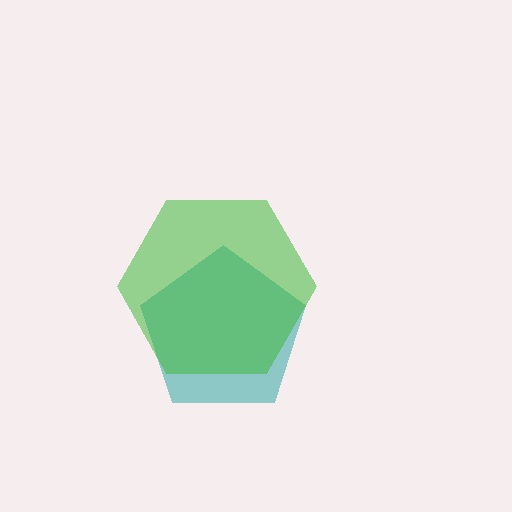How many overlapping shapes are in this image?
There are 2 overlapping shapes in the image.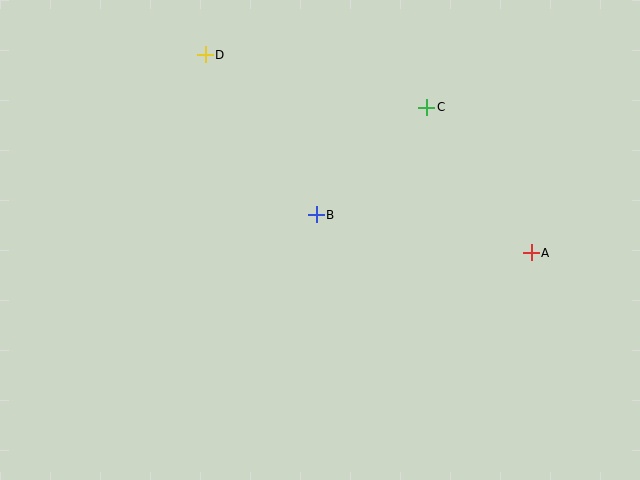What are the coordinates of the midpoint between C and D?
The midpoint between C and D is at (316, 81).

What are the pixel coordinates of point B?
Point B is at (316, 215).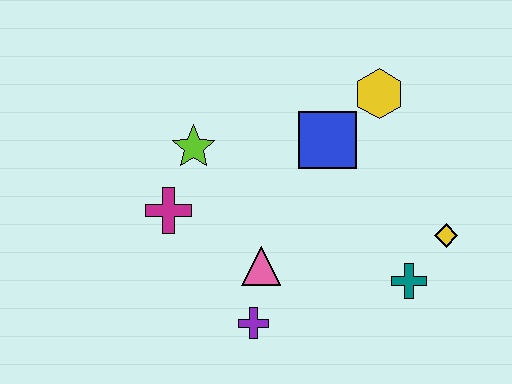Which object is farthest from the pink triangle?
The yellow hexagon is farthest from the pink triangle.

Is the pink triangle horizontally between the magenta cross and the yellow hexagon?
Yes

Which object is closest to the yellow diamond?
The teal cross is closest to the yellow diamond.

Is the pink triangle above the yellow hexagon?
No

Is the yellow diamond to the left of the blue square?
No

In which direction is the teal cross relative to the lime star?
The teal cross is to the right of the lime star.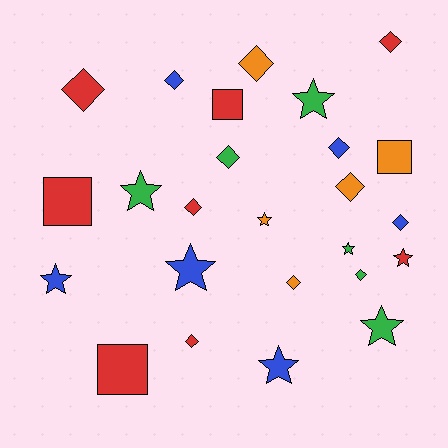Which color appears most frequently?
Red, with 8 objects.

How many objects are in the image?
There are 25 objects.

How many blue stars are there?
There are 3 blue stars.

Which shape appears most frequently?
Diamond, with 12 objects.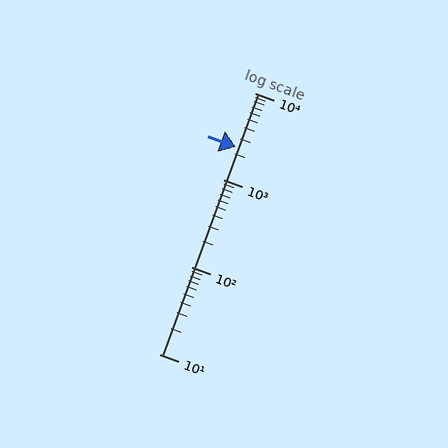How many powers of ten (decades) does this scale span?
The scale spans 3 decades, from 10 to 10000.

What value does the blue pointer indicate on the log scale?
The pointer indicates approximately 2400.